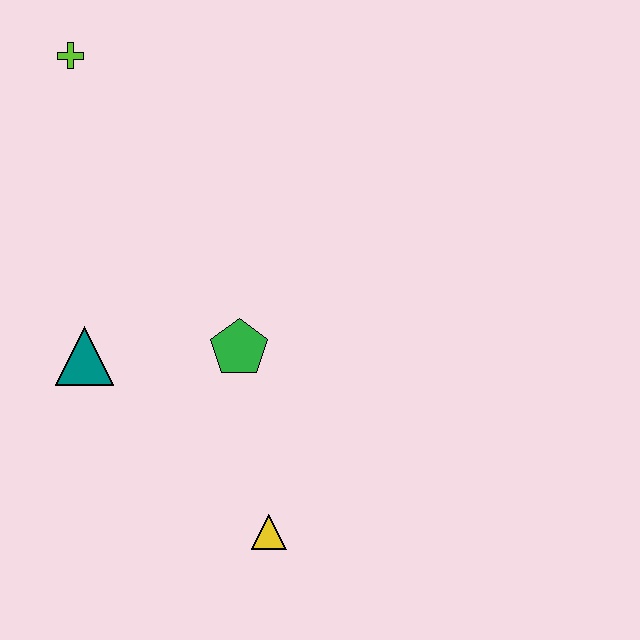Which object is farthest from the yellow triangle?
The lime cross is farthest from the yellow triangle.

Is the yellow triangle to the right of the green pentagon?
Yes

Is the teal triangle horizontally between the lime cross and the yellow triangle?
Yes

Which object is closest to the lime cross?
The teal triangle is closest to the lime cross.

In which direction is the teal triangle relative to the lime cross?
The teal triangle is below the lime cross.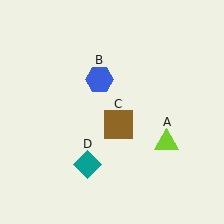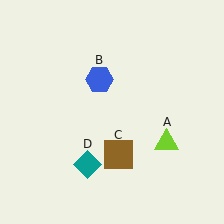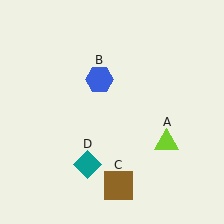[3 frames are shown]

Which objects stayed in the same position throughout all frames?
Lime triangle (object A) and blue hexagon (object B) and teal diamond (object D) remained stationary.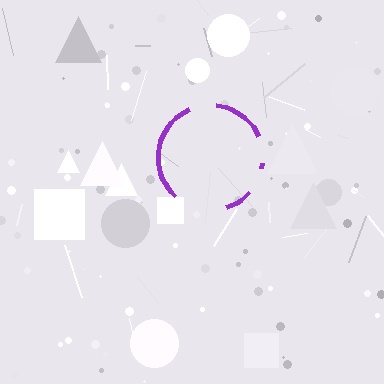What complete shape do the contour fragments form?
The contour fragments form a circle.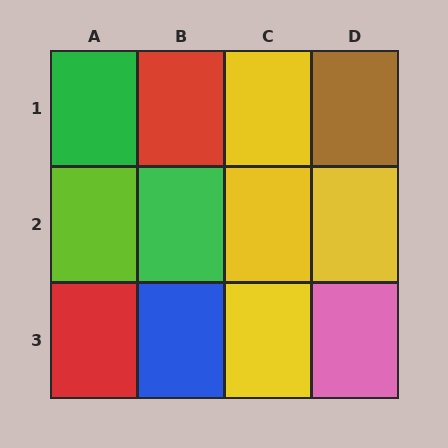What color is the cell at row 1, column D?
Brown.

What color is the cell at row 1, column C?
Yellow.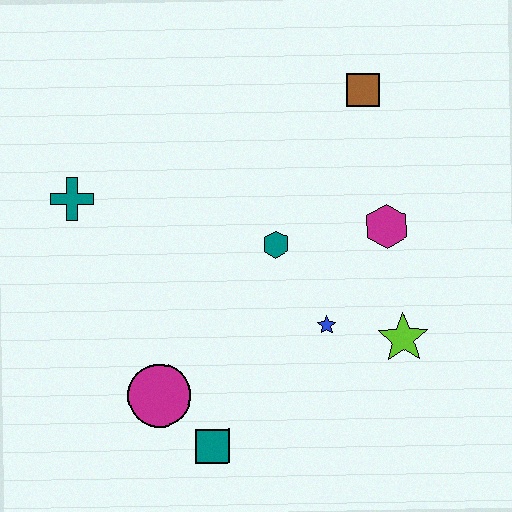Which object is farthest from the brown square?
The teal square is farthest from the brown square.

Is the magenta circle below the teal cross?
Yes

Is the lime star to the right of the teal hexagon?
Yes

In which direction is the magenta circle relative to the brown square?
The magenta circle is below the brown square.